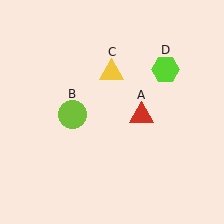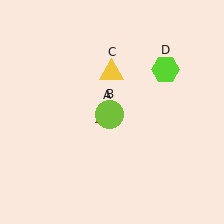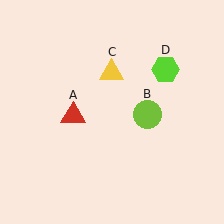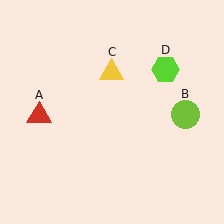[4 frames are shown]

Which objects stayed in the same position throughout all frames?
Yellow triangle (object C) and lime hexagon (object D) remained stationary.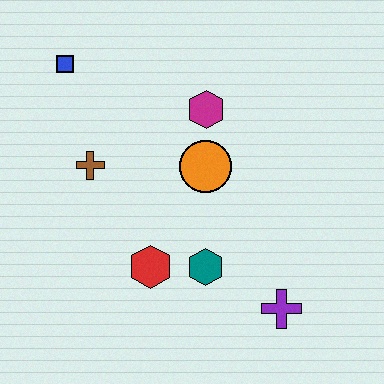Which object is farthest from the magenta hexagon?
The purple cross is farthest from the magenta hexagon.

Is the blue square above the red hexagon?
Yes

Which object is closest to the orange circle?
The magenta hexagon is closest to the orange circle.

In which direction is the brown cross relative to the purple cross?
The brown cross is to the left of the purple cross.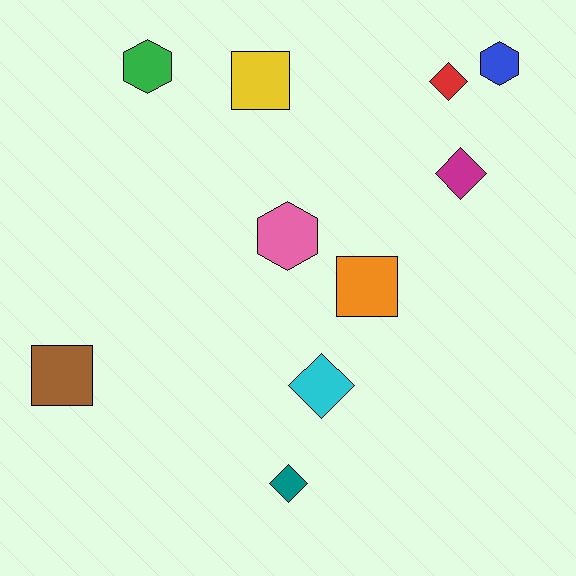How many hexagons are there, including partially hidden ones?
There are 3 hexagons.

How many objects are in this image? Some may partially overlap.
There are 10 objects.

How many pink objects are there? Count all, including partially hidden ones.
There is 1 pink object.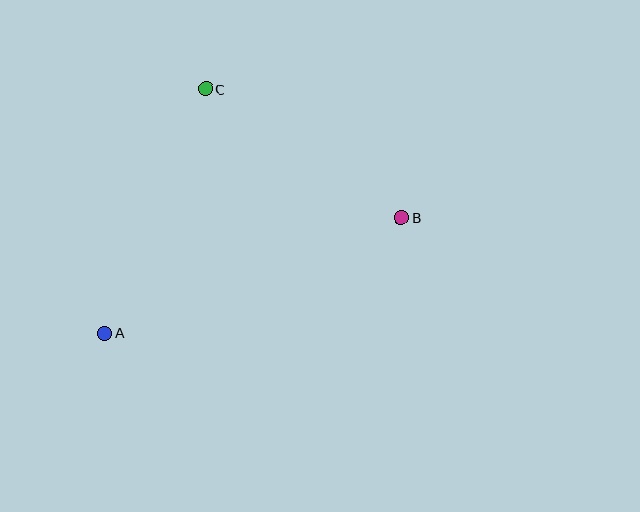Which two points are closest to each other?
Points B and C are closest to each other.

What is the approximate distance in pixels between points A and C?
The distance between A and C is approximately 264 pixels.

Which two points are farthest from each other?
Points A and B are farthest from each other.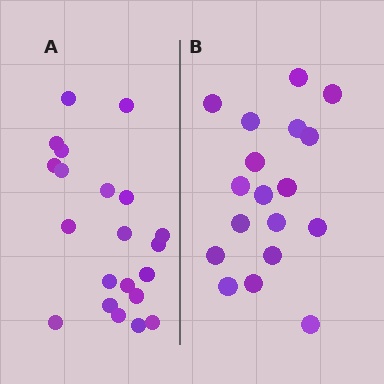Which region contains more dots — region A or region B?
Region A (the left region) has more dots.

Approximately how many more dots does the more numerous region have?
Region A has just a few more — roughly 2 or 3 more dots than region B.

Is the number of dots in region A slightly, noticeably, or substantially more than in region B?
Region A has only slightly more — the two regions are fairly close. The ratio is roughly 1.2 to 1.